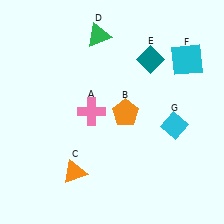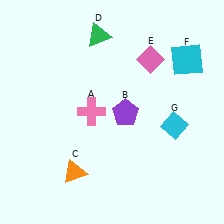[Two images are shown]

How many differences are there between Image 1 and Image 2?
There are 2 differences between the two images.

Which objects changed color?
B changed from orange to purple. E changed from teal to pink.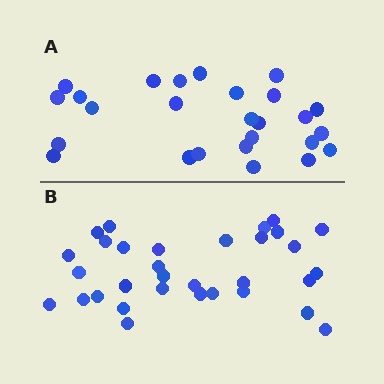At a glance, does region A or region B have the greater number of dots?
Region B (the bottom region) has more dots.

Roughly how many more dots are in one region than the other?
Region B has about 6 more dots than region A.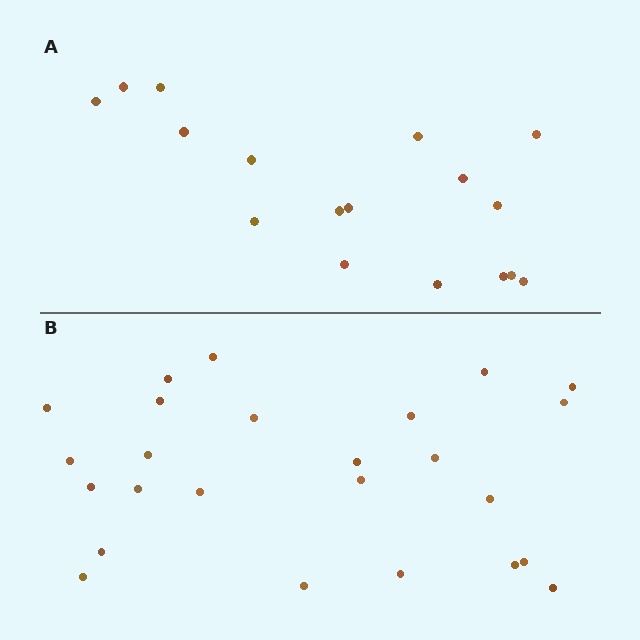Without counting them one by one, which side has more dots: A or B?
Region B (the bottom region) has more dots.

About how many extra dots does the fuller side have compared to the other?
Region B has roughly 8 or so more dots than region A.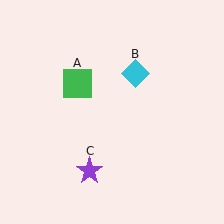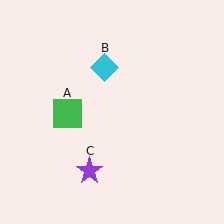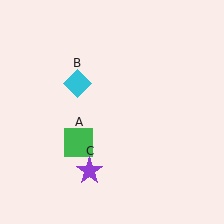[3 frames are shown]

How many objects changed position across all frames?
2 objects changed position: green square (object A), cyan diamond (object B).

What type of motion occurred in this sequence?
The green square (object A), cyan diamond (object B) rotated counterclockwise around the center of the scene.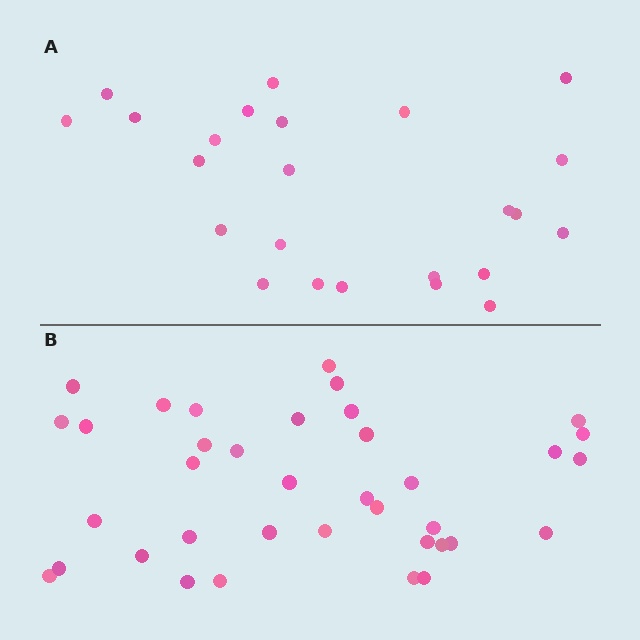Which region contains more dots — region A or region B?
Region B (the bottom region) has more dots.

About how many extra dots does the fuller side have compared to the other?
Region B has approximately 15 more dots than region A.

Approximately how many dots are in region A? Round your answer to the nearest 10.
About 20 dots. (The exact count is 24, which rounds to 20.)